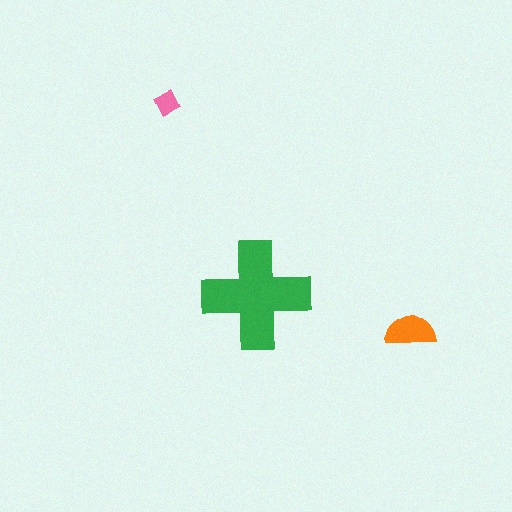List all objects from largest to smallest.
The green cross, the orange semicircle, the pink diamond.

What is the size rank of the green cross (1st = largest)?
1st.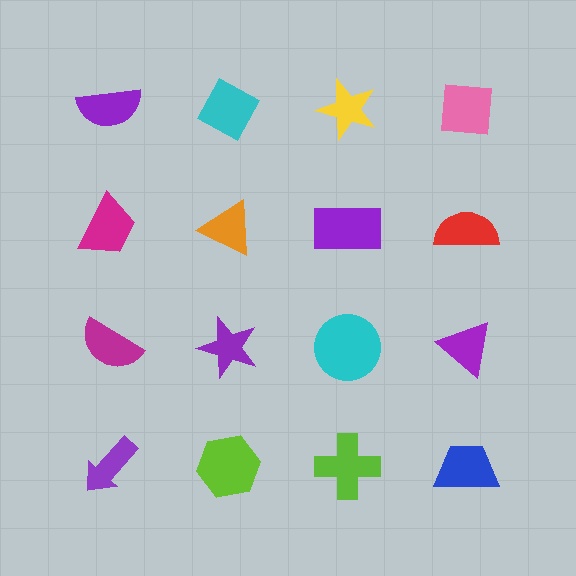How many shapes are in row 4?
4 shapes.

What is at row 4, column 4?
A blue trapezoid.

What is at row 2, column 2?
An orange triangle.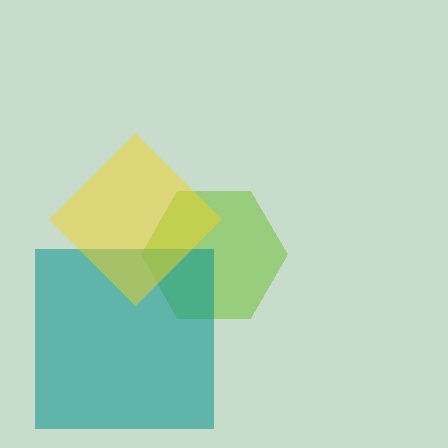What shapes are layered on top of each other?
The layered shapes are: a lime hexagon, a teal square, a yellow diamond.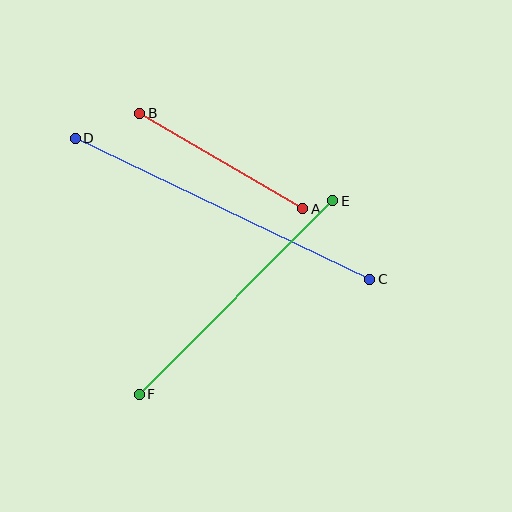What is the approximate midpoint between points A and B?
The midpoint is at approximately (221, 161) pixels.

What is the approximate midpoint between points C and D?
The midpoint is at approximately (222, 209) pixels.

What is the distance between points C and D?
The distance is approximately 327 pixels.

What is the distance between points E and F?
The distance is approximately 274 pixels.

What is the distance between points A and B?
The distance is approximately 189 pixels.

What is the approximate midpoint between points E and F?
The midpoint is at approximately (236, 298) pixels.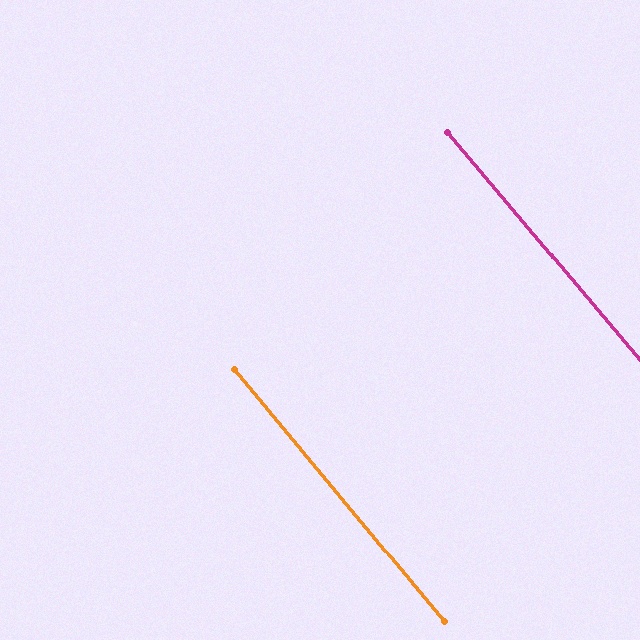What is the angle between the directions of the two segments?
Approximately 1 degree.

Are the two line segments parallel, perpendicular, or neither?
Parallel — their directions differ by only 0.6°.